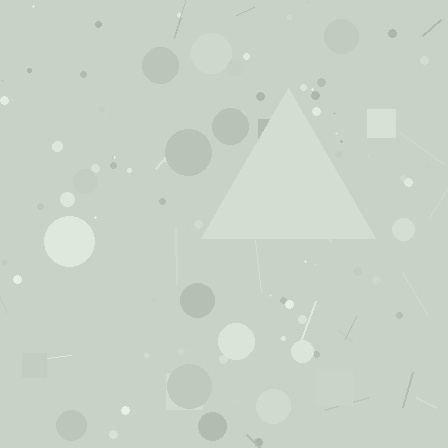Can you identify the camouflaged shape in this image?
The camouflaged shape is a triangle.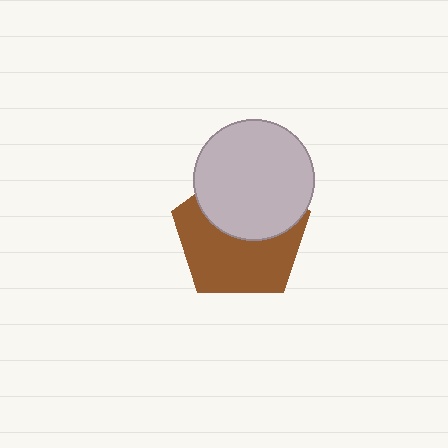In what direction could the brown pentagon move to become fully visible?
The brown pentagon could move down. That would shift it out from behind the light gray circle entirely.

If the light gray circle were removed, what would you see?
You would see the complete brown pentagon.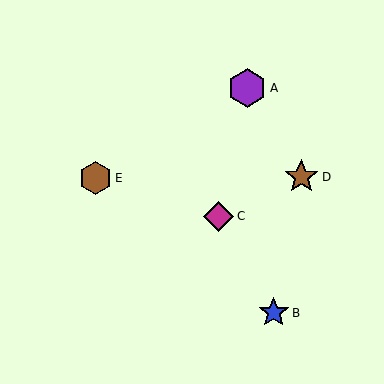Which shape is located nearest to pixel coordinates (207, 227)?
The magenta diamond (labeled C) at (219, 216) is nearest to that location.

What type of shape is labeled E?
Shape E is a brown hexagon.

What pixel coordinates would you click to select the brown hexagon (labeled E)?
Click at (96, 178) to select the brown hexagon E.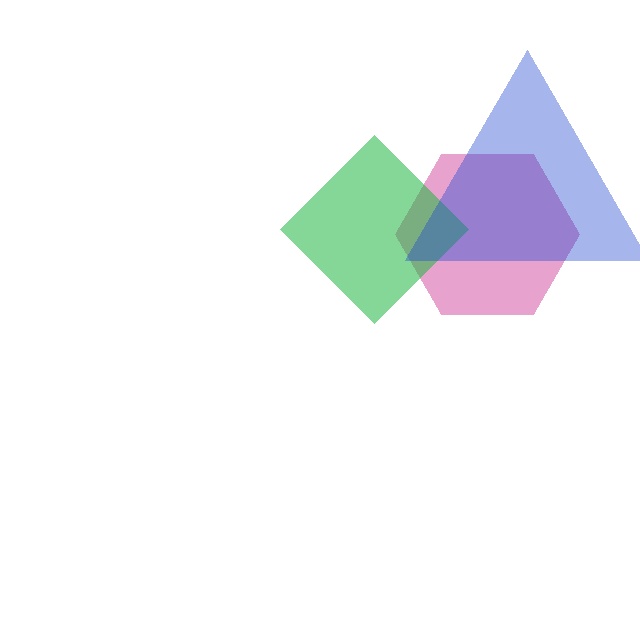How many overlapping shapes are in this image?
There are 3 overlapping shapes in the image.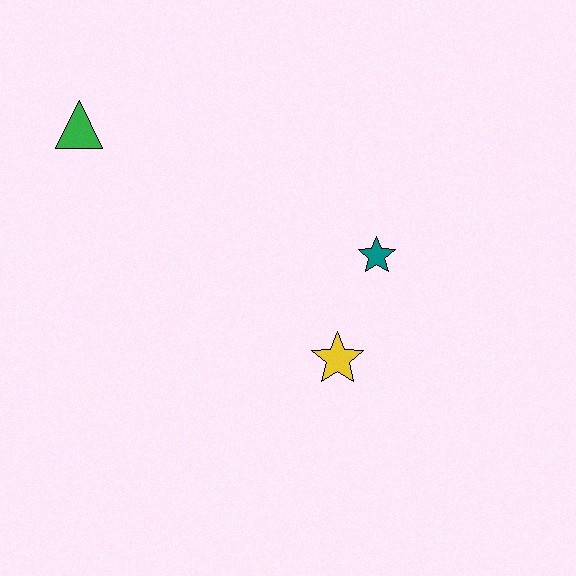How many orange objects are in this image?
There are no orange objects.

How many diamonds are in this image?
There are no diamonds.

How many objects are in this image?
There are 3 objects.